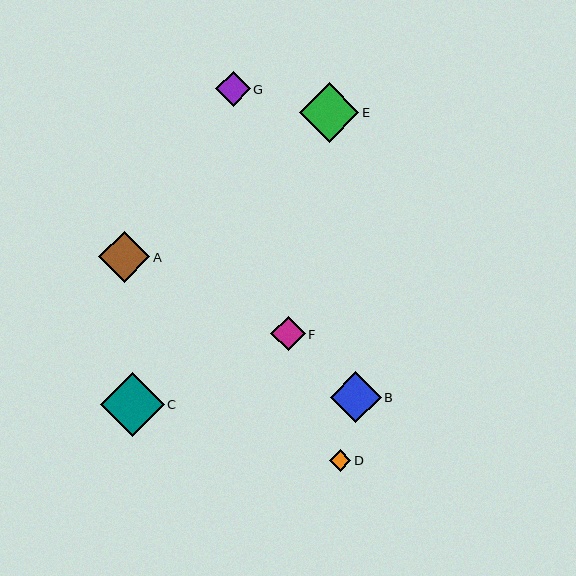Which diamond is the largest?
Diamond C is the largest with a size of approximately 64 pixels.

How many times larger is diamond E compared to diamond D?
Diamond E is approximately 2.8 times the size of diamond D.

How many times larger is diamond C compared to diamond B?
Diamond C is approximately 1.3 times the size of diamond B.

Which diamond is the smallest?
Diamond D is the smallest with a size of approximately 22 pixels.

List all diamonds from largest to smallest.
From largest to smallest: C, E, A, B, F, G, D.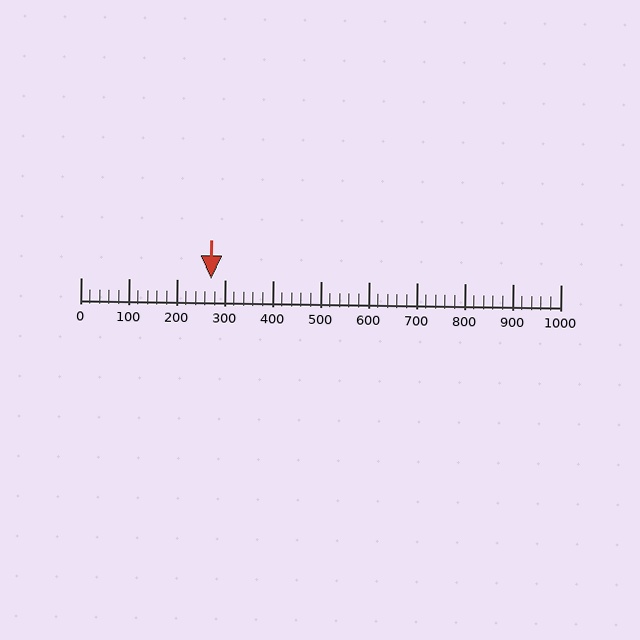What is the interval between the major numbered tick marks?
The major tick marks are spaced 100 units apart.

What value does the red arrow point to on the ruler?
The red arrow points to approximately 272.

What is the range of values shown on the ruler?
The ruler shows values from 0 to 1000.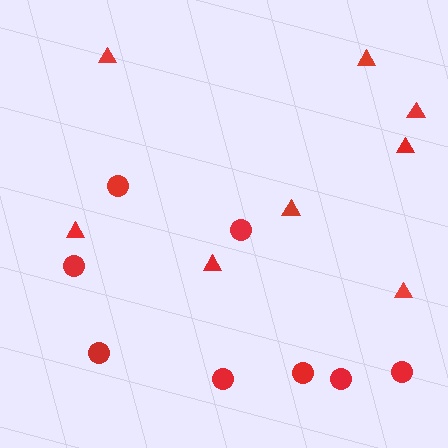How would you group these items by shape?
There are 2 groups: one group of circles (8) and one group of triangles (8).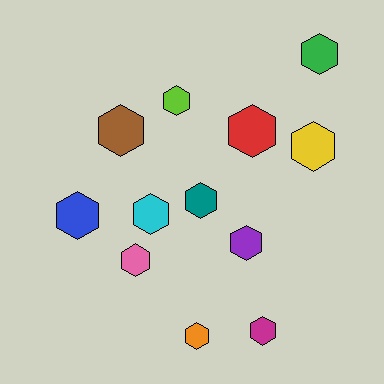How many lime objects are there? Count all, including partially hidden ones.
There is 1 lime object.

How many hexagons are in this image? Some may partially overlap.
There are 12 hexagons.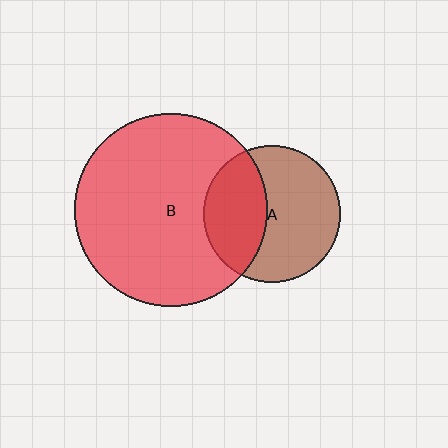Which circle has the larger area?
Circle B (red).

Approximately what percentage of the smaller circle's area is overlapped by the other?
Approximately 40%.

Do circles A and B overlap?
Yes.